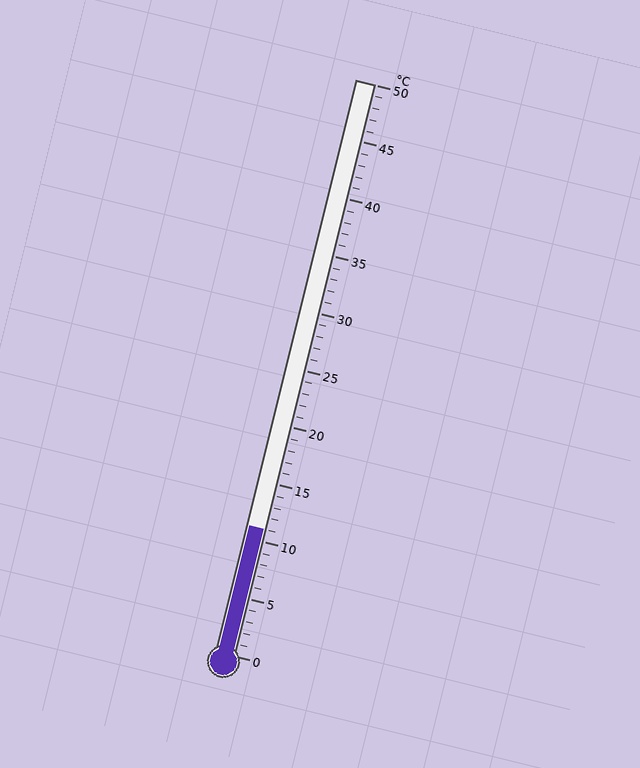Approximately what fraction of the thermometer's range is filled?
The thermometer is filled to approximately 20% of its range.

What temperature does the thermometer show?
The thermometer shows approximately 11°C.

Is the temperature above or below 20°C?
The temperature is below 20°C.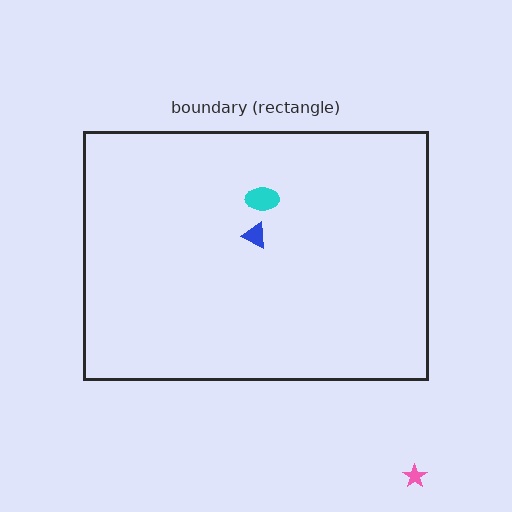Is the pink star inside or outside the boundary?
Outside.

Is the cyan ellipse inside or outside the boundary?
Inside.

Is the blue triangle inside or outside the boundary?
Inside.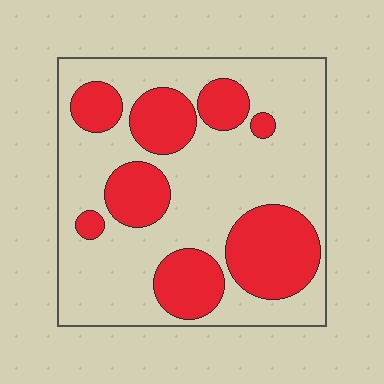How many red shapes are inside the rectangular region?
8.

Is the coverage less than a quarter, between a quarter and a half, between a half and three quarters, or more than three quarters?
Between a quarter and a half.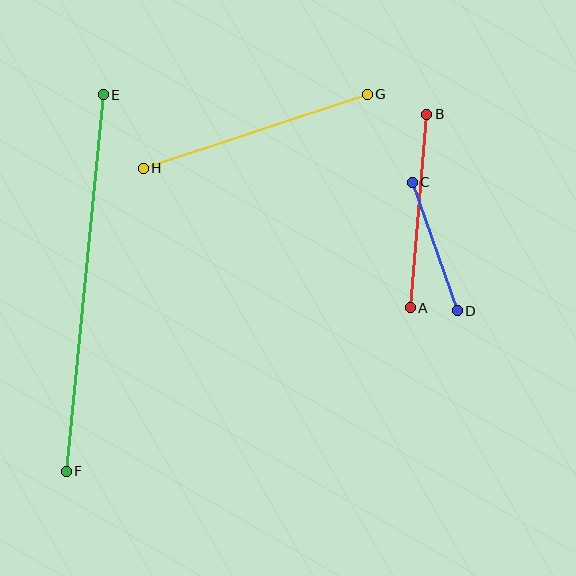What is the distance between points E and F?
The distance is approximately 378 pixels.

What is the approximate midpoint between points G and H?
The midpoint is at approximately (255, 131) pixels.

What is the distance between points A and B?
The distance is approximately 194 pixels.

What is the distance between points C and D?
The distance is approximately 136 pixels.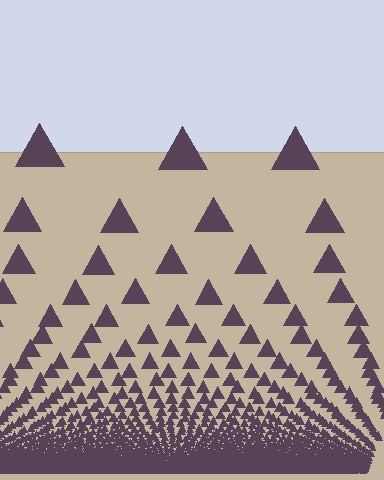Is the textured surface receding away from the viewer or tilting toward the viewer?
The surface appears to tilt toward the viewer. Texture elements get larger and sparser toward the top.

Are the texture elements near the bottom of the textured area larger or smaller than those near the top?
Smaller. The gradient is inverted — elements near the bottom are smaller and denser.